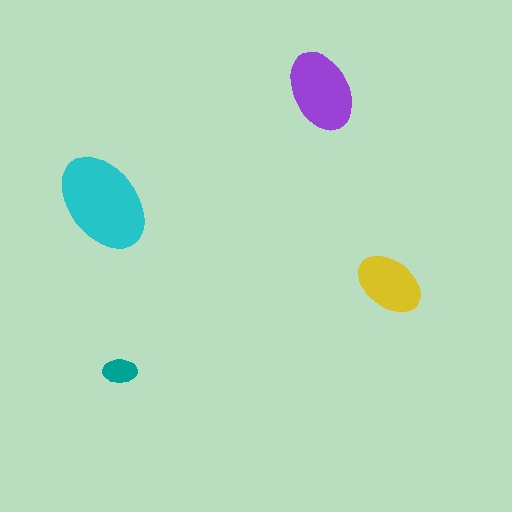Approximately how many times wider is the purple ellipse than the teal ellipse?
About 2.5 times wider.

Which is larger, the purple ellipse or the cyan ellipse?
The cyan one.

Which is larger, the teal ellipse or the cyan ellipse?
The cyan one.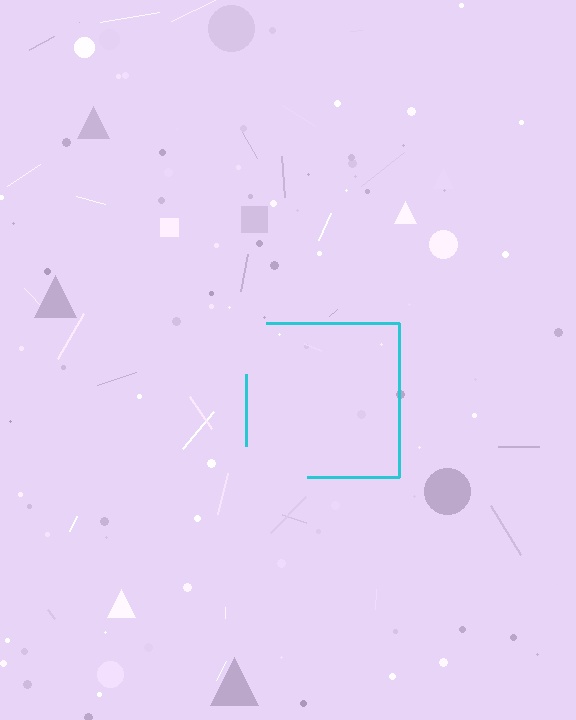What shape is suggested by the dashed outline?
The dashed outline suggests a square.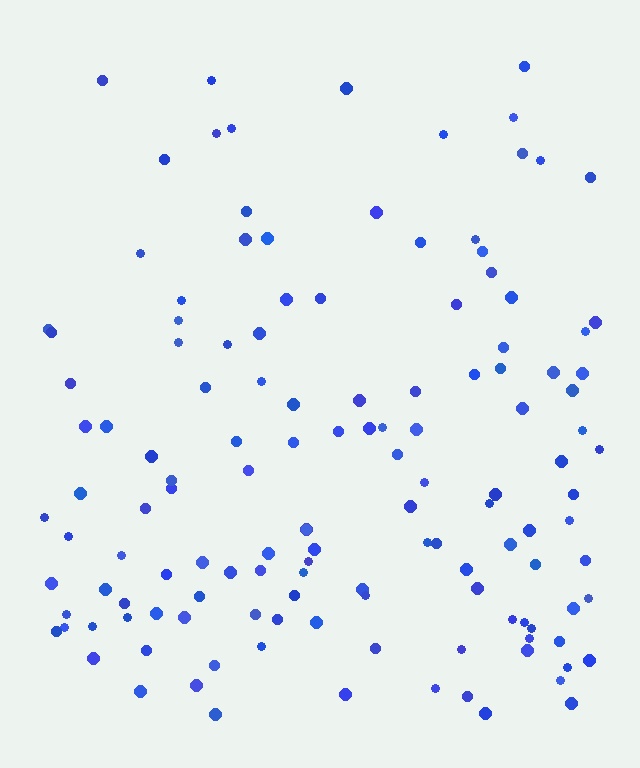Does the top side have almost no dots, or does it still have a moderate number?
Still a moderate number, just noticeably fewer than the bottom.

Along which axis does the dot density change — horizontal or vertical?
Vertical.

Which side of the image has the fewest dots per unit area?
The top.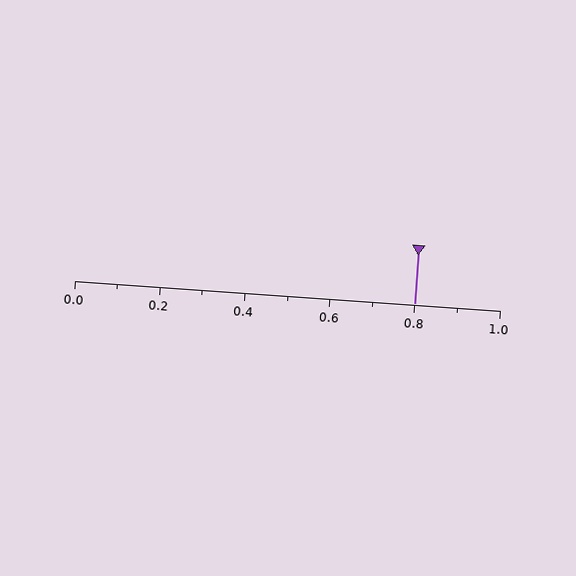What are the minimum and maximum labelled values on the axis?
The axis runs from 0.0 to 1.0.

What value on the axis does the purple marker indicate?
The marker indicates approximately 0.8.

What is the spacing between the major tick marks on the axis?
The major ticks are spaced 0.2 apart.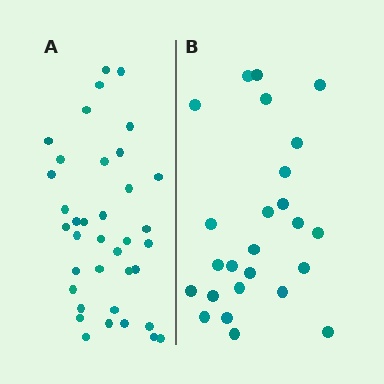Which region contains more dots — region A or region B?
Region A (the left region) has more dots.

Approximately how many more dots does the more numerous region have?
Region A has roughly 12 or so more dots than region B.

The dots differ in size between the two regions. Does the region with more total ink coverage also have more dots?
No. Region B has more total ink coverage because its dots are larger, but region A actually contains more individual dots. Total area can be misleading — the number of items is what matters here.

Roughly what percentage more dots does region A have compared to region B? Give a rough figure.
About 50% more.